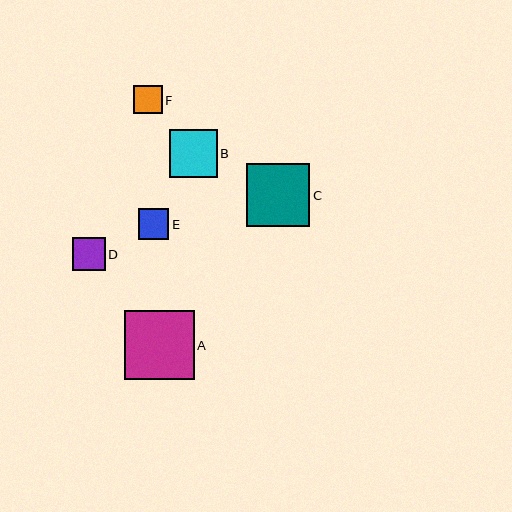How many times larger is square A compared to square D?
Square A is approximately 2.1 times the size of square D.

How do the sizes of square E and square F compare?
Square E and square F are approximately the same size.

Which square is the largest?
Square A is the largest with a size of approximately 69 pixels.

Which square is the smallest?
Square F is the smallest with a size of approximately 29 pixels.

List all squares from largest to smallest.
From largest to smallest: A, C, B, D, E, F.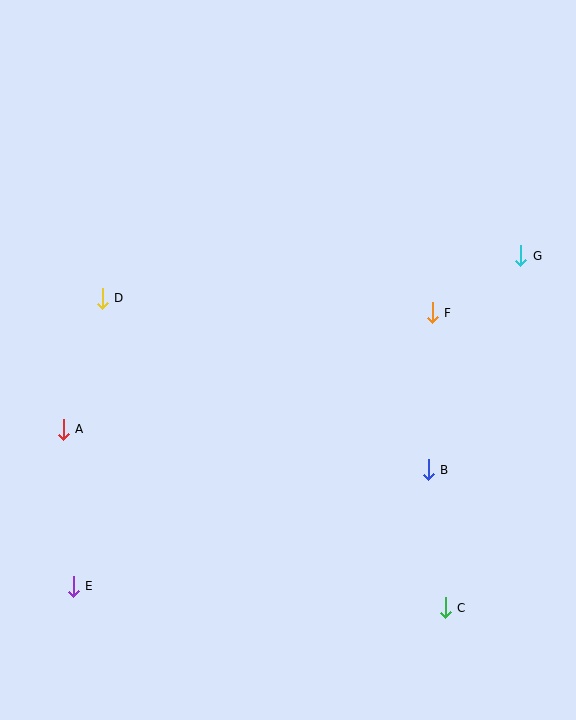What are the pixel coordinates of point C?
Point C is at (445, 608).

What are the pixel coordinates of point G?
Point G is at (521, 256).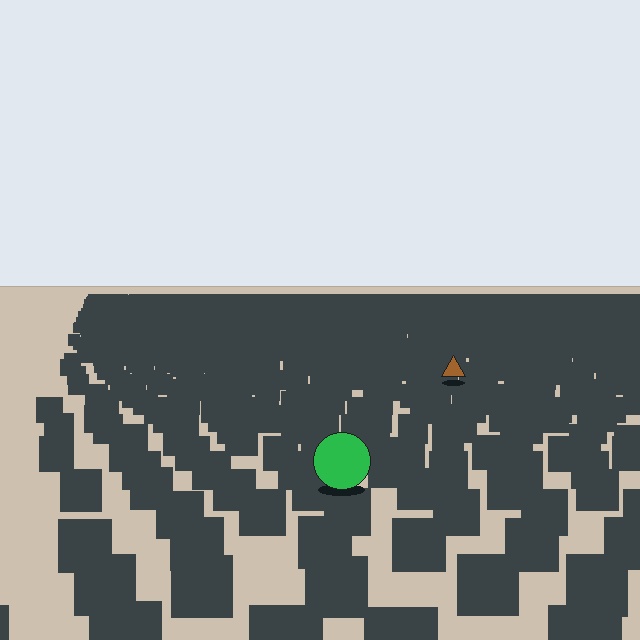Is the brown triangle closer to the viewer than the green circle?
No. The green circle is closer — you can tell from the texture gradient: the ground texture is coarser near it.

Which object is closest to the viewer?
The green circle is closest. The texture marks near it are larger and more spread out.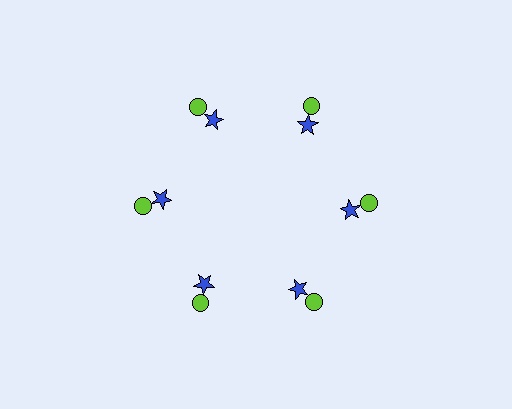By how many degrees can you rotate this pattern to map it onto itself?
The pattern maps onto itself every 60 degrees of rotation.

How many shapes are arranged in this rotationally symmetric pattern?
There are 12 shapes, arranged in 6 groups of 2.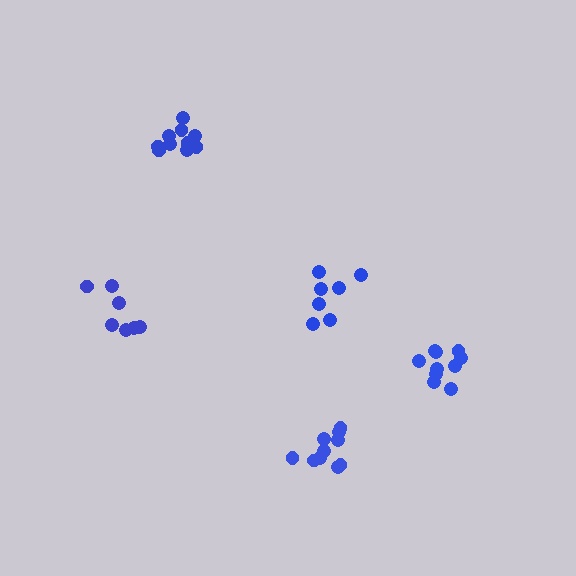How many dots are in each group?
Group 1: 7 dots, Group 2: 11 dots, Group 3: 7 dots, Group 4: 10 dots, Group 5: 10 dots (45 total).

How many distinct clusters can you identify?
There are 5 distinct clusters.